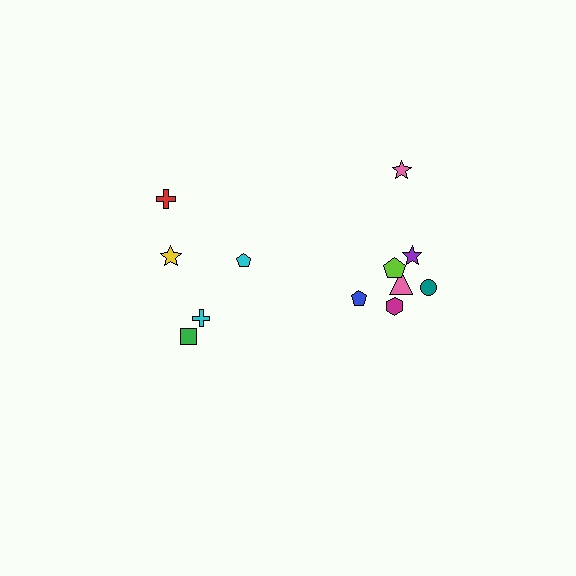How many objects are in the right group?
There are 7 objects.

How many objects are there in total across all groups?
There are 12 objects.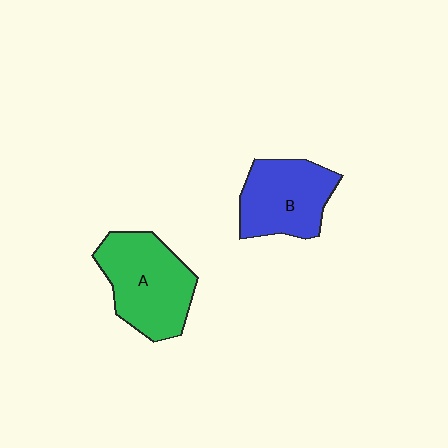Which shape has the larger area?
Shape A (green).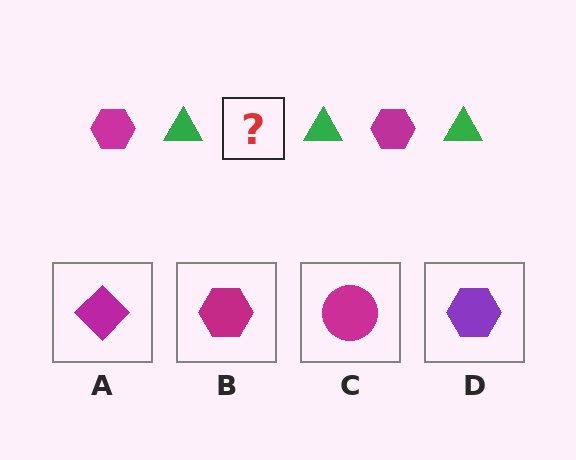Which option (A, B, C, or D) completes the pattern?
B.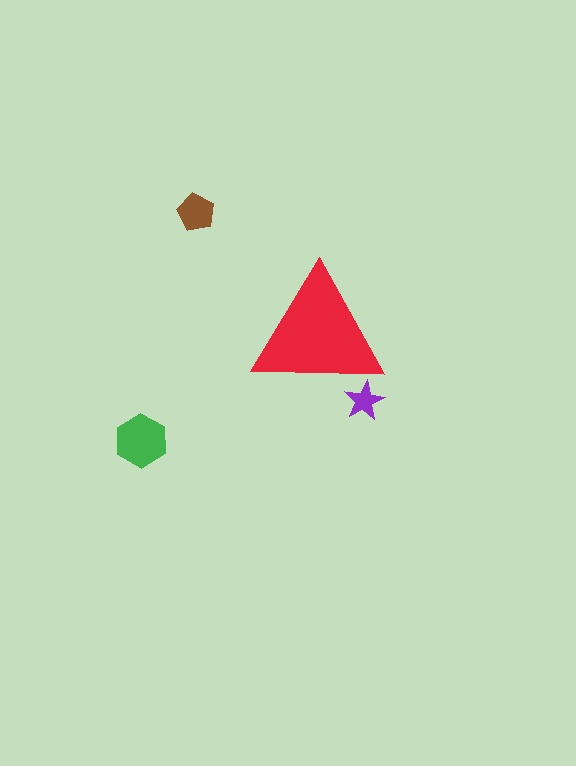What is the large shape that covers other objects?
A red triangle.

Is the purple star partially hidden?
Yes, the purple star is partially hidden behind the red triangle.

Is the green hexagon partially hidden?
No, the green hexagon is fully visible.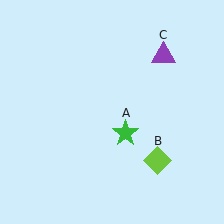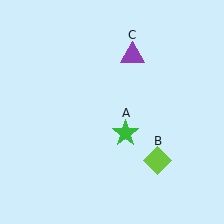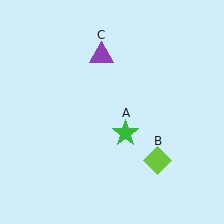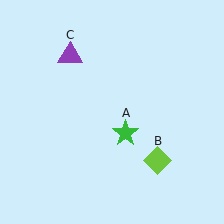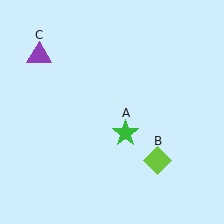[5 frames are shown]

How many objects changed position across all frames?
1 object changed position: purple triangle (object C).